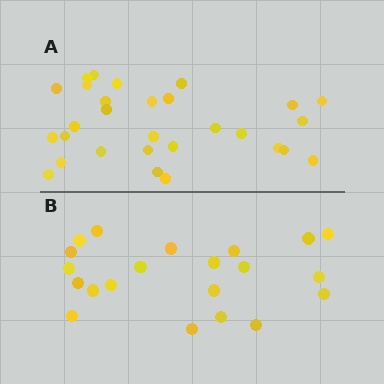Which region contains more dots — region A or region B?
Region A (the top region) has more dots.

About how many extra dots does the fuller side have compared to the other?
Region A has roughly 8 or so more dots than region B.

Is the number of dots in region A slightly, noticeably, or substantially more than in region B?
Region A has noticeably more, but not dramatically so. The ratio is roughly 1.4 to 1.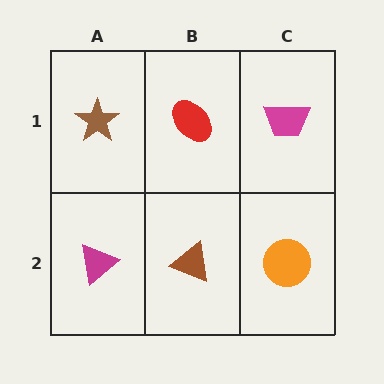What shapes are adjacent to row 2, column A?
A brown star (row 1, column A), a brown triangle (row 2, column B).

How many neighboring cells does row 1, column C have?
2.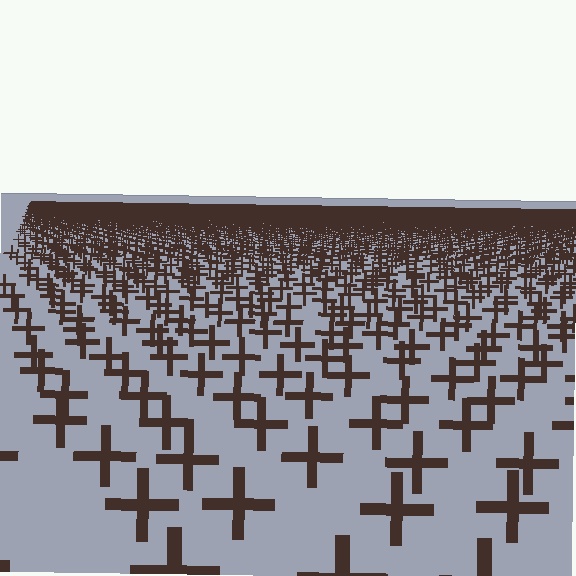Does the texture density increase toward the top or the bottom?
Density increases toward the top.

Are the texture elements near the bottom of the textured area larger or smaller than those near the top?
Larger. Near the bottom, elements are closer to the viewer and appear at a bigger on-screen size.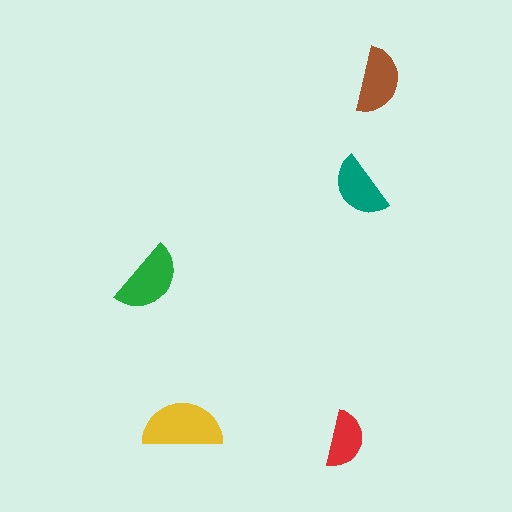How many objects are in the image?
There are 5 objects in the image.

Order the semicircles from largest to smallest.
the yellow one, the green one, the brown one, the teal one, the red one.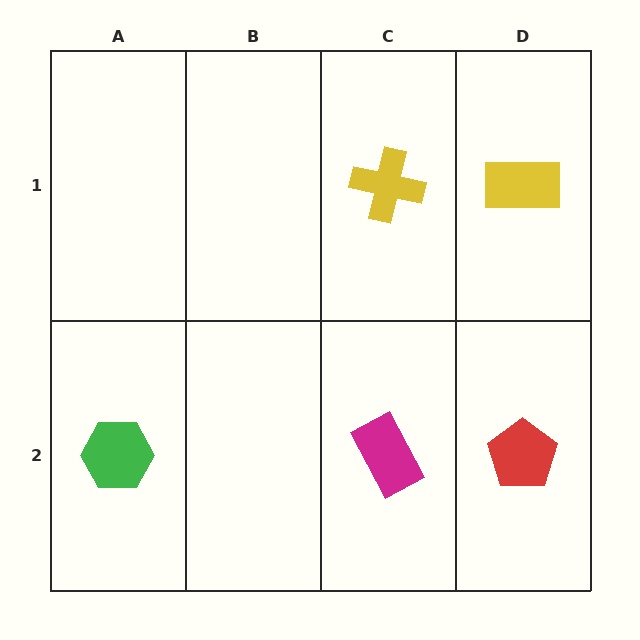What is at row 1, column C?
A yellow cross.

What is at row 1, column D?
A yellow rectangle.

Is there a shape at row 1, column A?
No, that cell is empty.